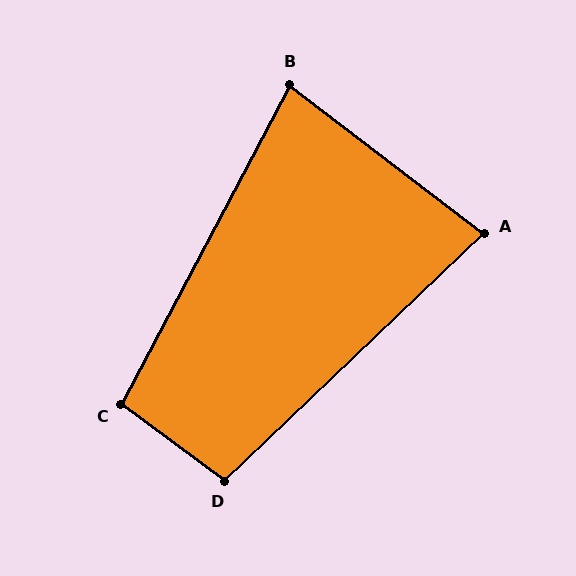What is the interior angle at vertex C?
Approximately 99 degrees (obtuse).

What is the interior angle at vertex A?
Approximately 81 degrees (acute).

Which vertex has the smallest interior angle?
B, at approximately 80 degrees.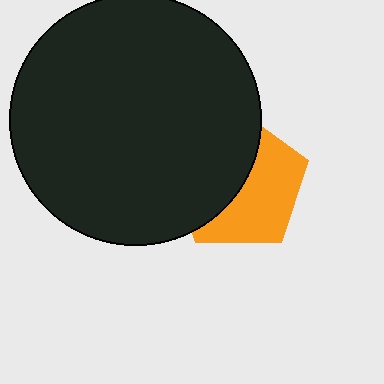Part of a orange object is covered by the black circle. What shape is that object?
It is a pentagon.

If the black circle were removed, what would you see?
You would see the complete orange pentagon.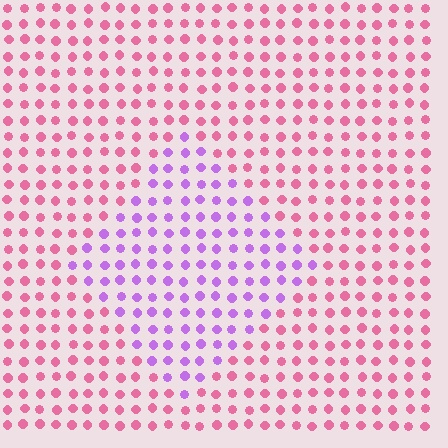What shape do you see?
I see a diamond.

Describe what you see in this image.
The image is filled with small pink elements in a uniform arrangement. A diamond-shaped region is visible where the elements are tinted to a slightly different hue, forming a subtle color boundary.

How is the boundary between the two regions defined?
The boundary is defined purely by a slight shift in hue (about 54 degrees). Spacing, size, and orientation are identical on both sides.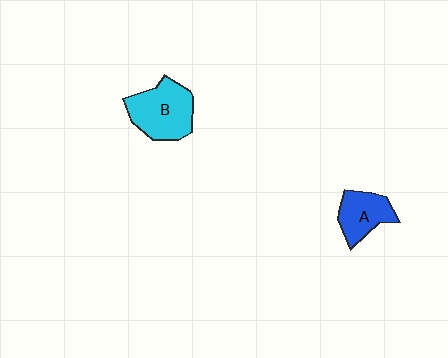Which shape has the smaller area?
Shape A (blue).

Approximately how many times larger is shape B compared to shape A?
Approximately 1.5 times.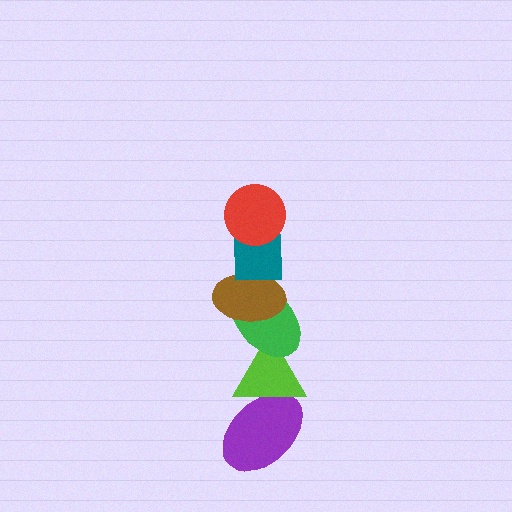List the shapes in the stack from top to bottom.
From top to bottom: the red circle, the teal square, the brown ellipse, the green ellipse, the lime triangle, the purple ellipse.